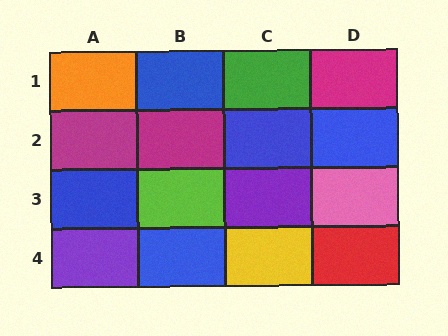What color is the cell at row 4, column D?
Red.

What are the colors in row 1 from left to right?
Orange, blue, green, magenta.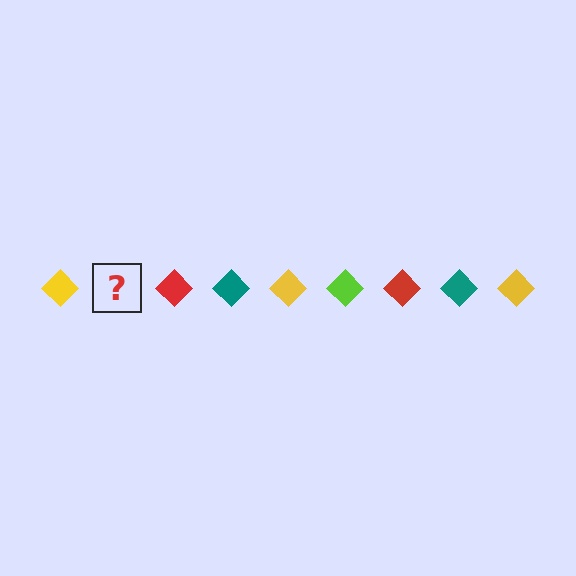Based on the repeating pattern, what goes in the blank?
The blank should be a lime diamond.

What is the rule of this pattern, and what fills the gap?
The rule is that the pattern cycles through yellow, lime, red, teal diamonds. The gap should be filled with a lime diamond.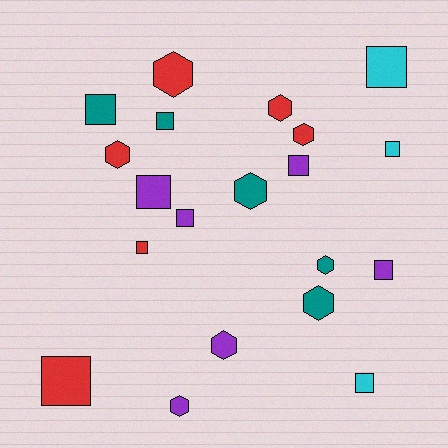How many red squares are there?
There are 2 red squares.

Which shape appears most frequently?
Square, with 11 objects.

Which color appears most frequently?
Red, with 6 objects.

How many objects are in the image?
There are 20 objects.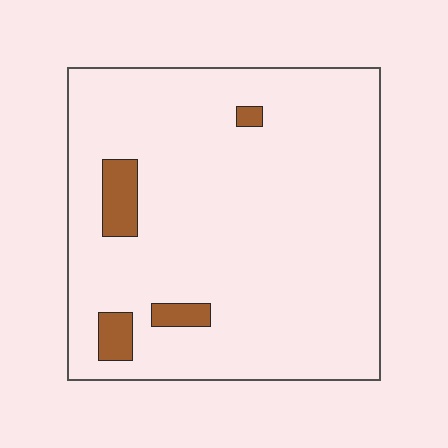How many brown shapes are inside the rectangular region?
4.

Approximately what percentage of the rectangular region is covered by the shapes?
Approximately 5%.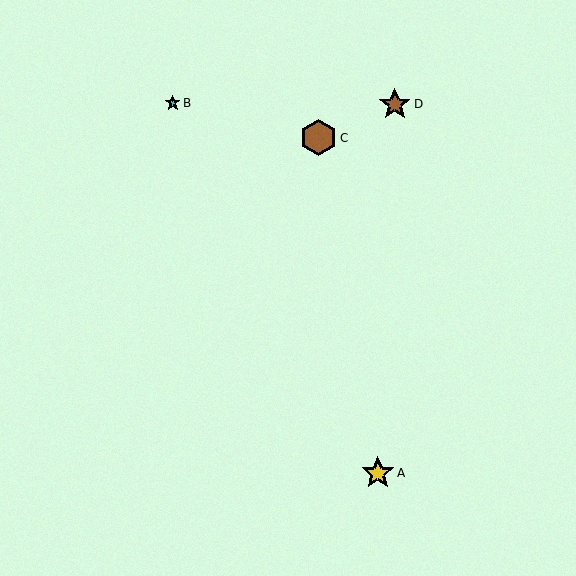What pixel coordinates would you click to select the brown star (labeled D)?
Click at (395, 104) to select the brown star D.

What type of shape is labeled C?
Shape C is a brown hexagon.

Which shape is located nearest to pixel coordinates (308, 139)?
The brown hexagon (labeled C) at (319, 138) is nearest to that location.